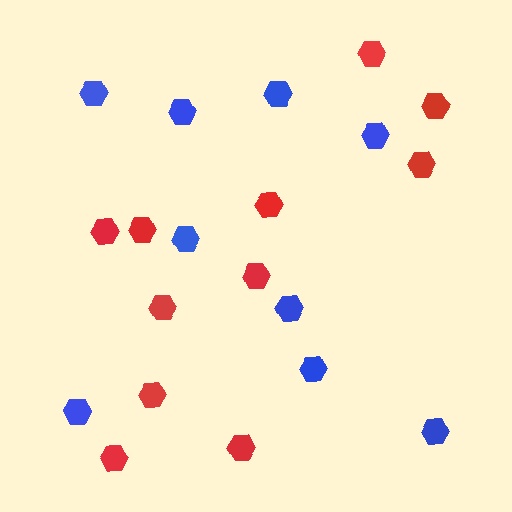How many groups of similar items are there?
There are 2 groups: one group of blue hexagons (9) and one group of red hexagons (11).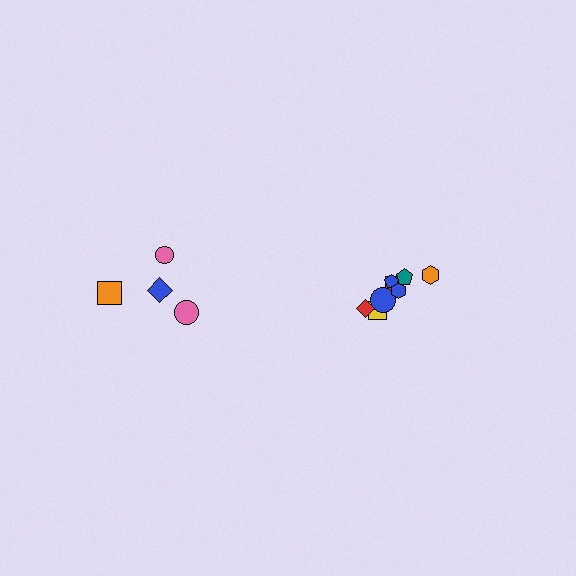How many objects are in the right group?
There are 8 objects.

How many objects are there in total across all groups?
There are 12 objects.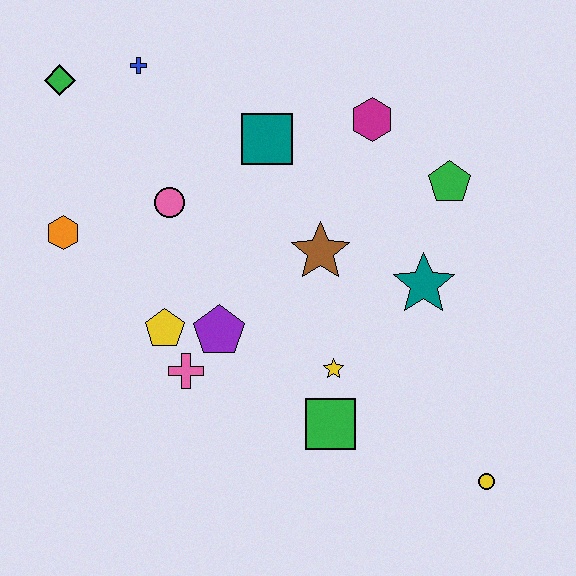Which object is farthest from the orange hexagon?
The yellow circle is farthest from the orange hexagon.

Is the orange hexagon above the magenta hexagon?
No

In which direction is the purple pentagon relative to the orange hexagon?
The purple pentagon is to the right of the orange hexagon.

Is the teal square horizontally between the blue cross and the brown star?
Yes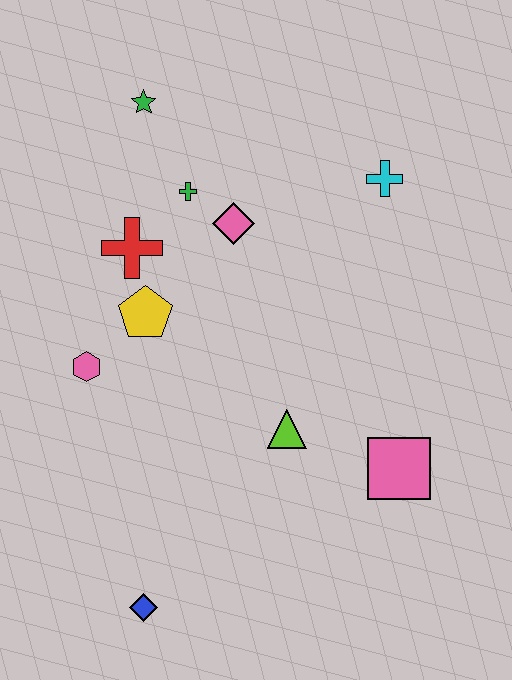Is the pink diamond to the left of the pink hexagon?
No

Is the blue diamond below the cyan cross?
Yes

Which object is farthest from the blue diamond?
The green star is farthest from the blue diamond.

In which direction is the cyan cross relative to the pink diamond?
The cyan cross is to the right of the pink diamond.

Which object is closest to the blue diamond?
The lime triangle is closest to the blue diamond.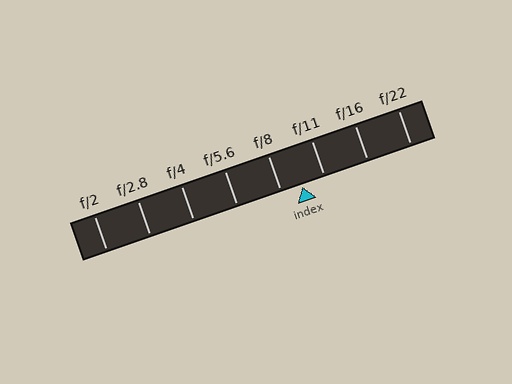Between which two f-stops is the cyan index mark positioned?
The index mark is between f/8 and f/11.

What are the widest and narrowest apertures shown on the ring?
The widest aperture shown is f/2 and the narrowest is f/22.